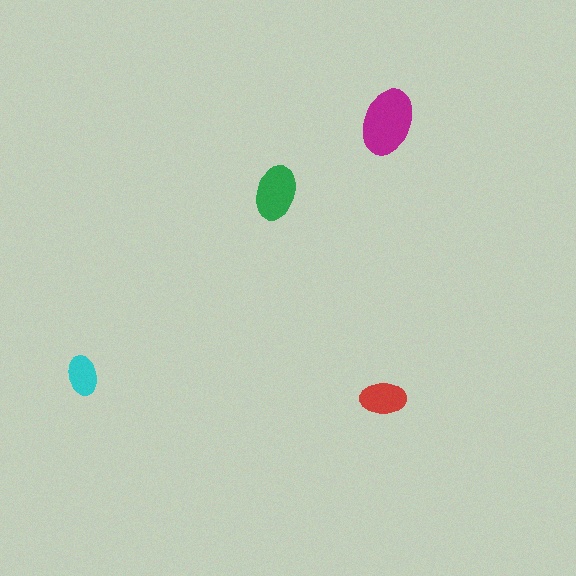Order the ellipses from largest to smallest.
the magenta one, the green one, the red one, the cyan one.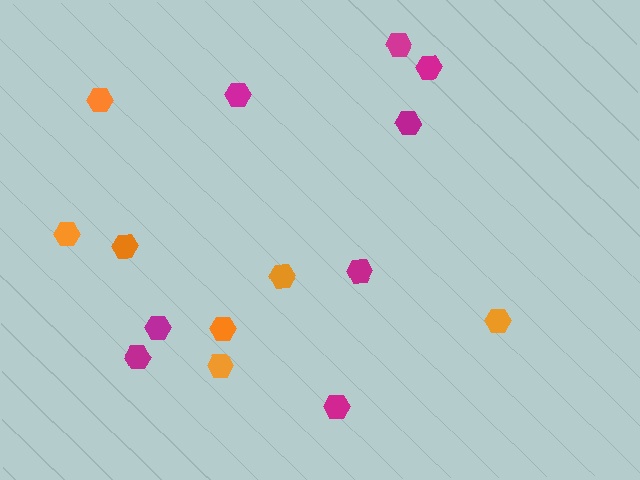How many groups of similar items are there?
There are 2 groups: one group of orange hexagons (7) and one group of magenta hexagons (8).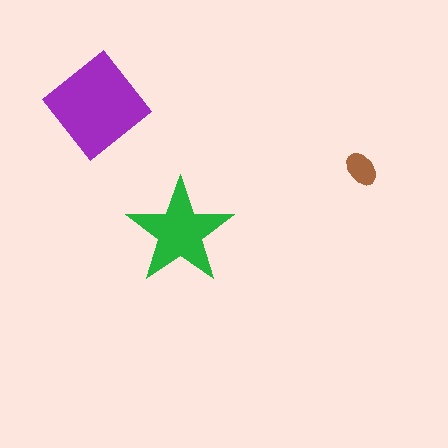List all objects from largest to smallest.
The purple diamond, the green star, the brown ellipse.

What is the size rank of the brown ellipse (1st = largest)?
3rd.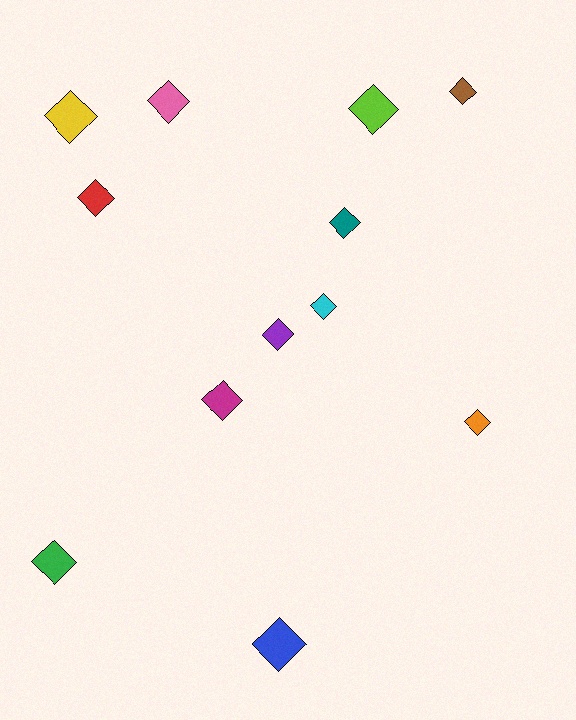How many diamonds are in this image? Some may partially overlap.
There are 12 diamonds.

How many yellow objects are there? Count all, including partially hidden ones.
There is 1 yellow object.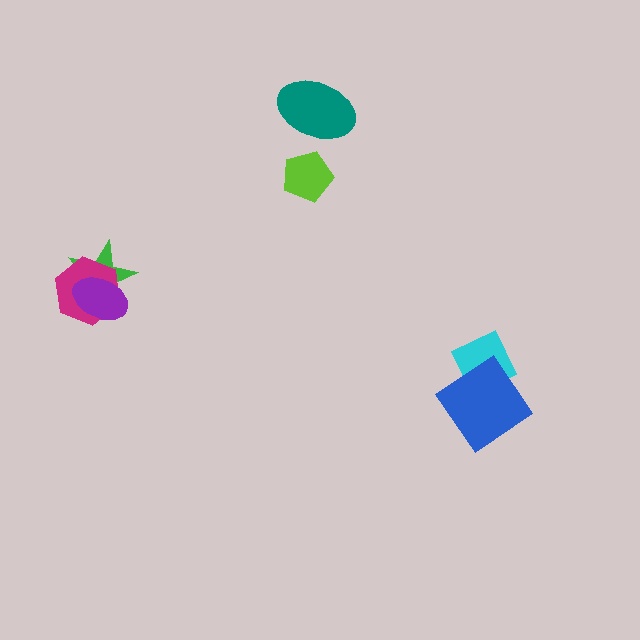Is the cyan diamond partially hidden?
Yes, it is partially covered by another shape.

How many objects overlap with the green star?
2 objects overlap with the green star.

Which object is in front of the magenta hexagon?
The purple ellipse is in front of the magenta hexagon.